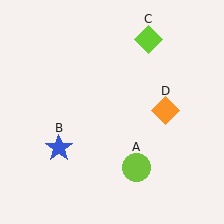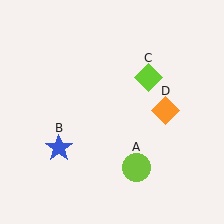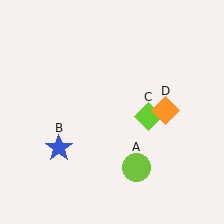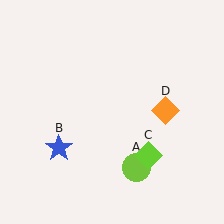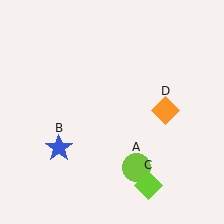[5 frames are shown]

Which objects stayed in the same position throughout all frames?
Lime circle (object A) and blue star (object B) and orange diamond (object D) remained stationary.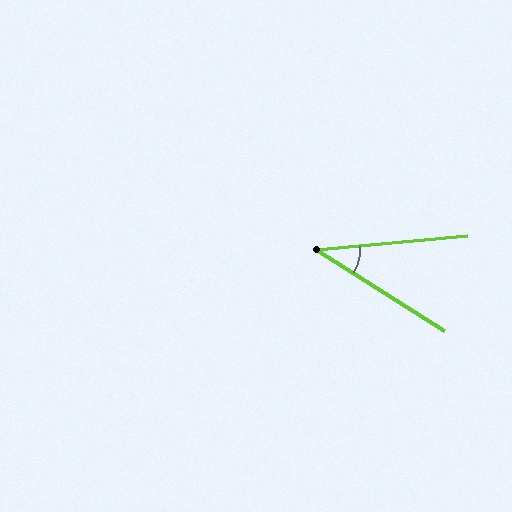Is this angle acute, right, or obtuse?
It is acute.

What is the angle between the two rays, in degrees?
Approximately 37 degrees.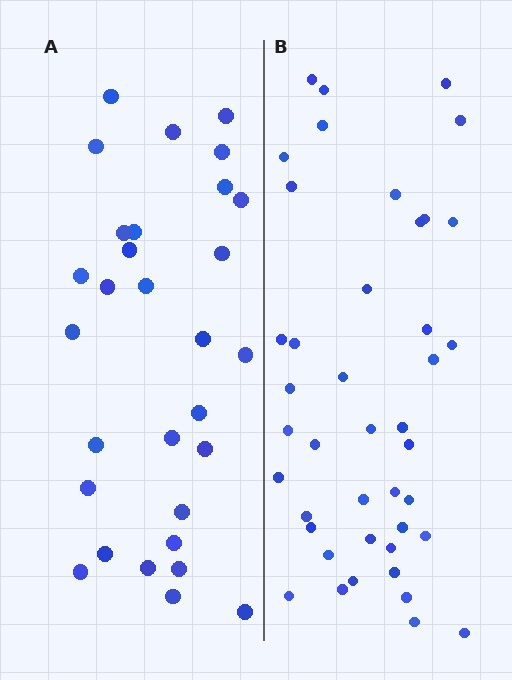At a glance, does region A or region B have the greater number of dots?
Region B (the right region) has more dots.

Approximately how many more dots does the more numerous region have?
Region B has roughly 12 or so more dots than region A.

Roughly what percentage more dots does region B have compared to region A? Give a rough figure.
About 40% more.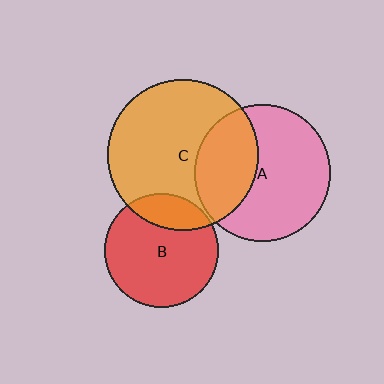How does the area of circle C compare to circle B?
Approximately 1.7 times.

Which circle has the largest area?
Circle C (orange).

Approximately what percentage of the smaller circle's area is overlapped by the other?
Approximately 20%.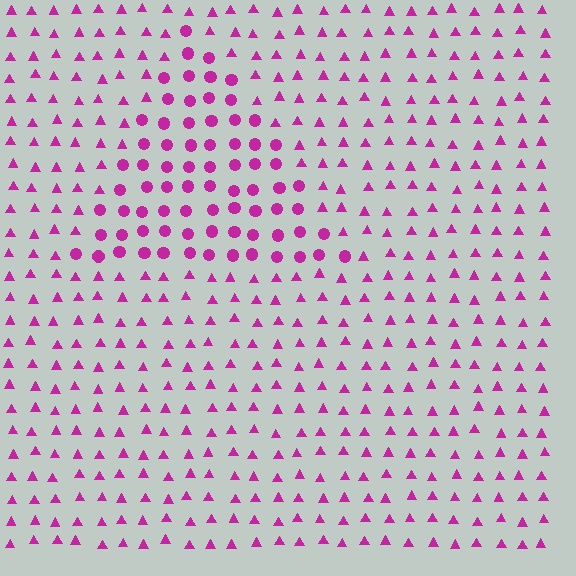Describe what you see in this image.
The image is filled with small magenta elements arranged in a uniform grid. A triangle-shaped region contains circles, while the surrounding area contains triangles. The boundary is defined purely by the change in element shape.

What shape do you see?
I see a triangle.